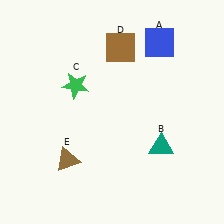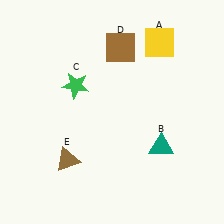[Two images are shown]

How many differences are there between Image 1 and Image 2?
There is 1 difference between the two images.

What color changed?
The square (A) changed from blue in Image 1 to yellow in Image 2.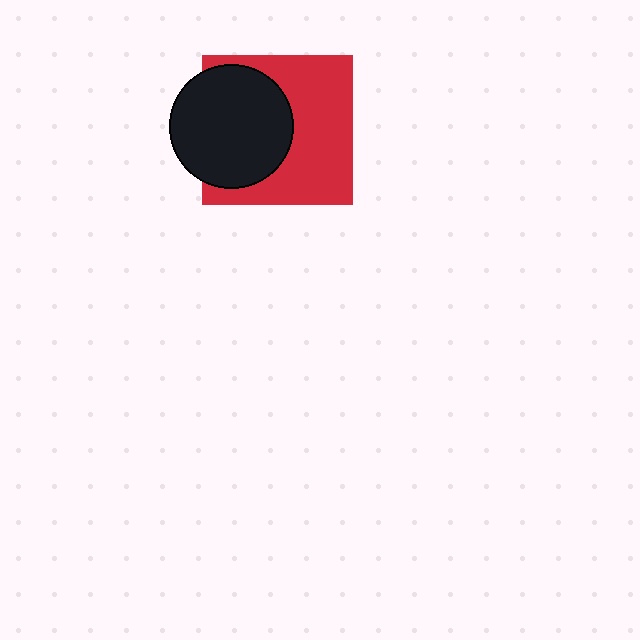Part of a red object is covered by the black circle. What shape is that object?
It is a square.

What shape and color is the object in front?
The object in front is a black circle.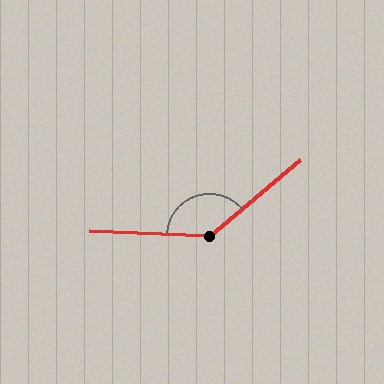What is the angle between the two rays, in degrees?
Approximately 138 degrees.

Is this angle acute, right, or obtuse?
It is obtuse.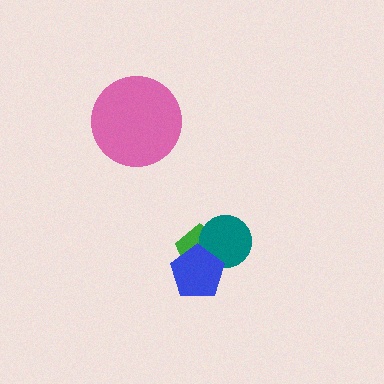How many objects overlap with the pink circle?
0 objects overlap with the pink circle.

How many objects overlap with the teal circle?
2 objects overlap with the teal circle.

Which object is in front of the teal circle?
The blue pentagon is in front of the teal circle.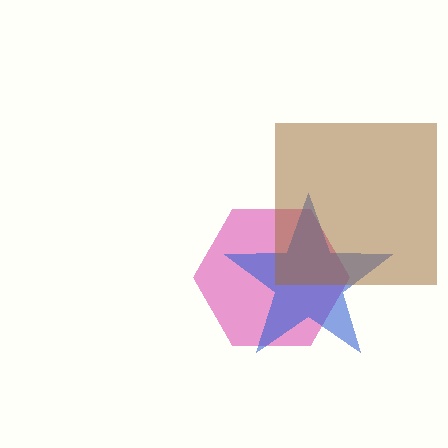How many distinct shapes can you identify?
There are 3 distinct shapes: a magenta hexagon, a blue star, a brown square.